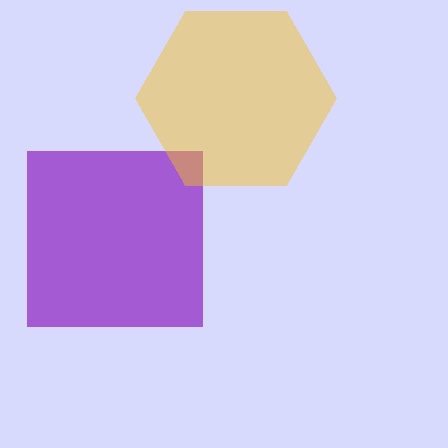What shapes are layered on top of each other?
The layered shapes are: a purple square, a yellow hexagon.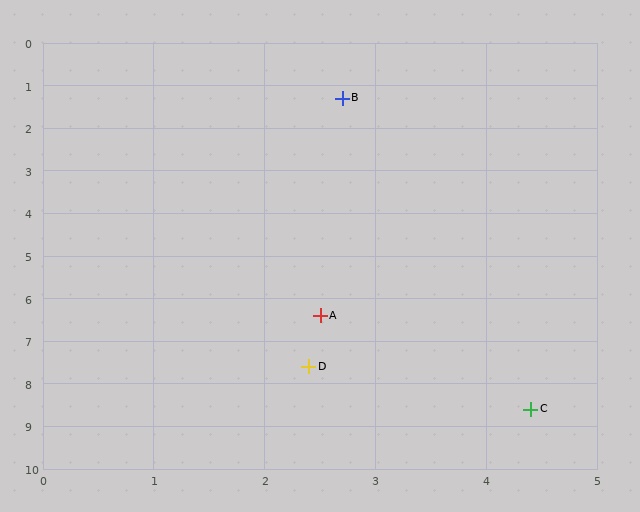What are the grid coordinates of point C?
Point C is at approximately (4.4, 8.6).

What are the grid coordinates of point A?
Point A is at approximately (2.5, 6.4).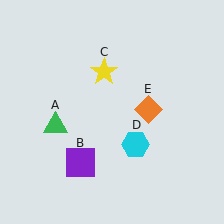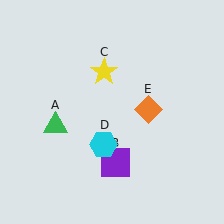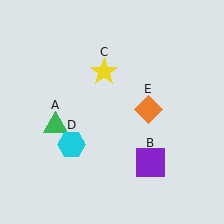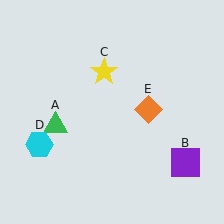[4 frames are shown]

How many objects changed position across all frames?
2 objects changed position: purple square (object B), cyan hexagon (object D).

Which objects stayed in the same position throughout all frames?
Green triangle (object A) and yellow star (object C) and orange diamond (object E) remained stationary.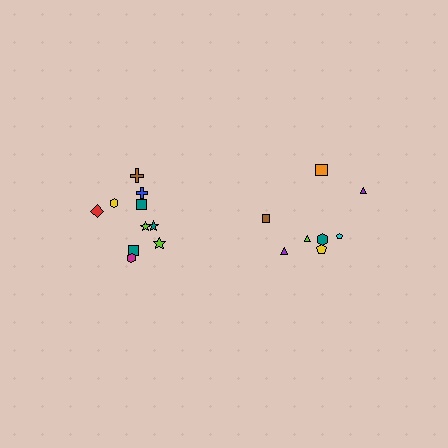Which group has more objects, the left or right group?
The left group.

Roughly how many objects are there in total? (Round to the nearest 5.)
Roughly 20 objects in total.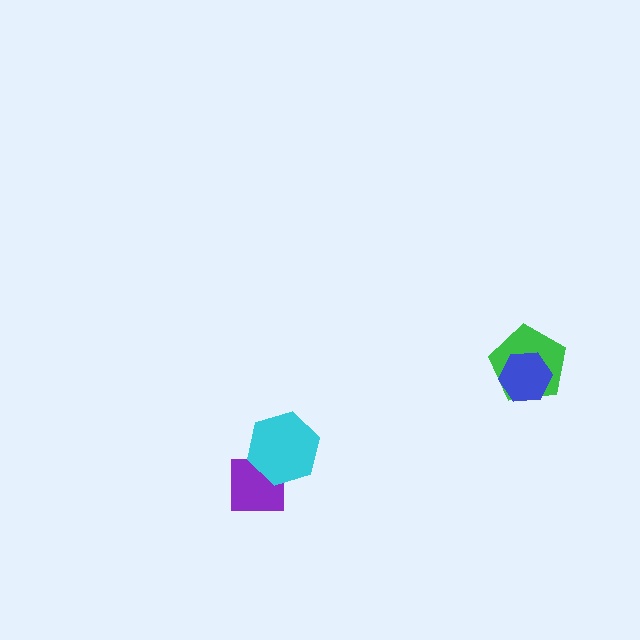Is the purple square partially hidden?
Yes, it is partially covered by another shape.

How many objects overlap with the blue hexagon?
1 object overlaps with the blue hexagon.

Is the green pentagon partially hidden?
Yes, it is partially covered by another shape.